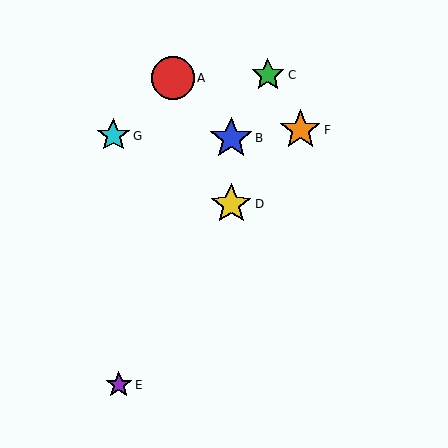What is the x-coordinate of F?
Object F is at x≈300.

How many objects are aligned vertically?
2 objects (B, D) are aligned vertically.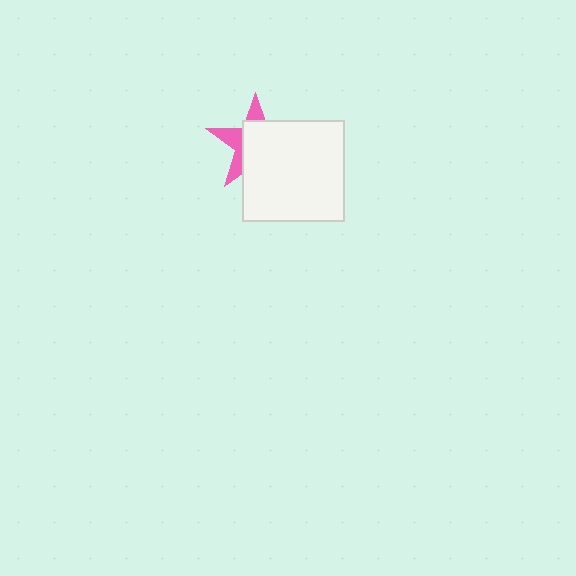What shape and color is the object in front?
The object in front is a white square.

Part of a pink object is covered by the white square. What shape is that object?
It is a star.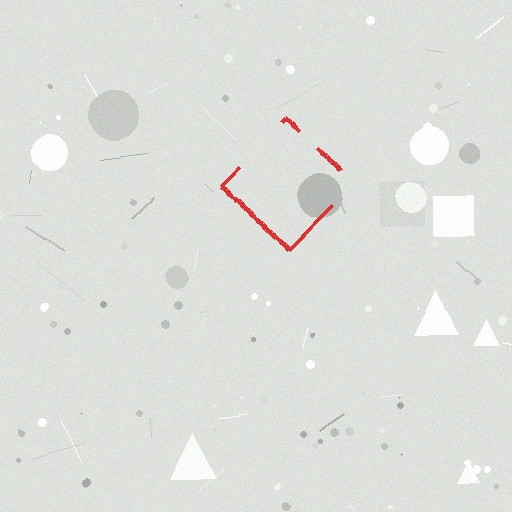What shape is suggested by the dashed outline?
The dashed outline suggests a diamond.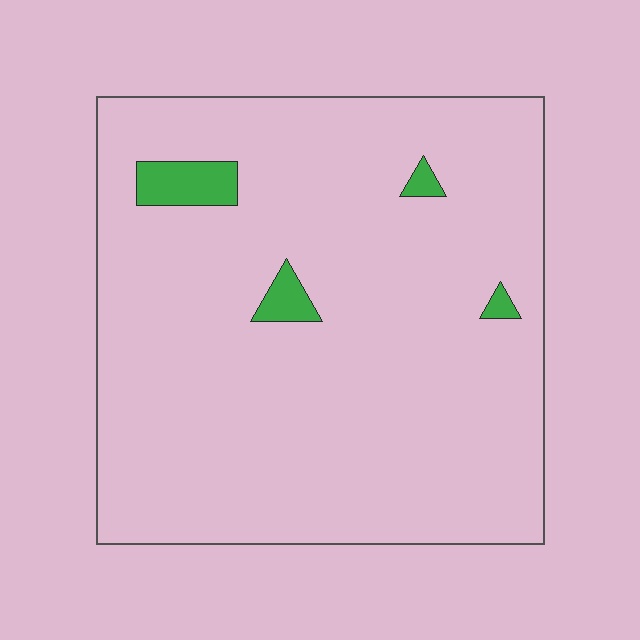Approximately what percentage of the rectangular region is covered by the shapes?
Approximately 5%.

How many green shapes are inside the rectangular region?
4.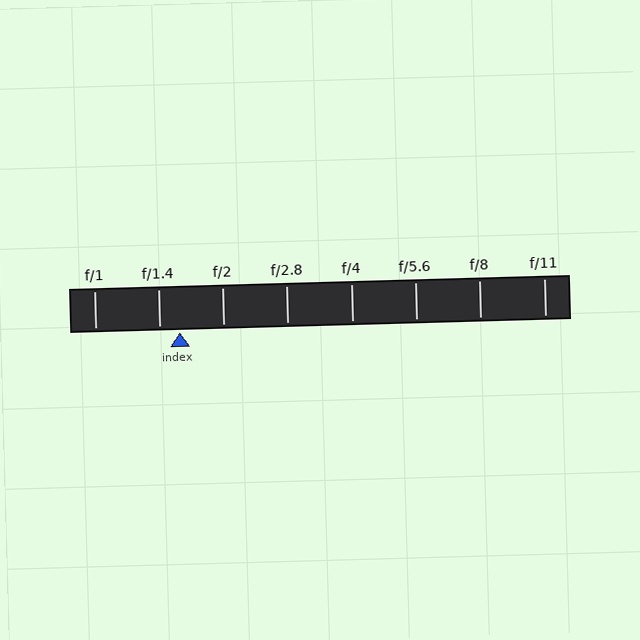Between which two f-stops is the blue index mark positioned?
The index mark is between f/1.4 and f/2.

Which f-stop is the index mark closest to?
The index mark is closest to f/1.4.